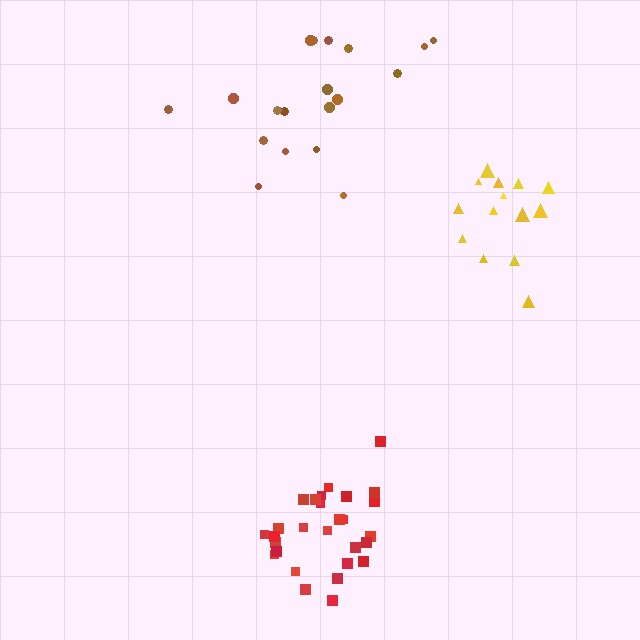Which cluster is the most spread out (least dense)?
Brown.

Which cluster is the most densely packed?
Red.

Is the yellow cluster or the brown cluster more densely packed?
Yellow.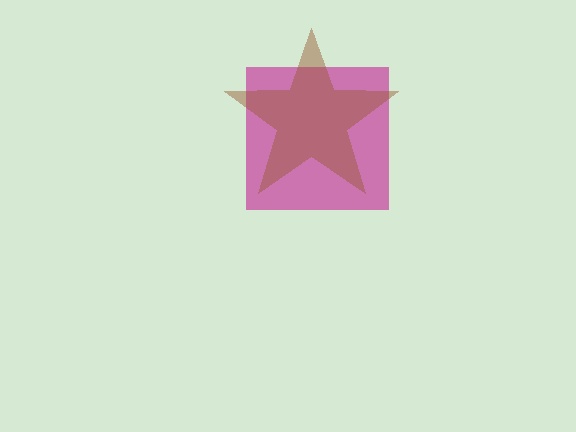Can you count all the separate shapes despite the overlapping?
Yes, there are 2 separate shapes.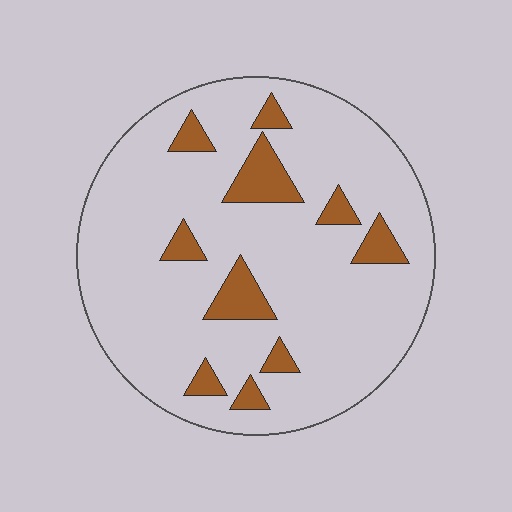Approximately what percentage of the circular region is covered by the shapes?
Approximately 15%.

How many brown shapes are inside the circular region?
10.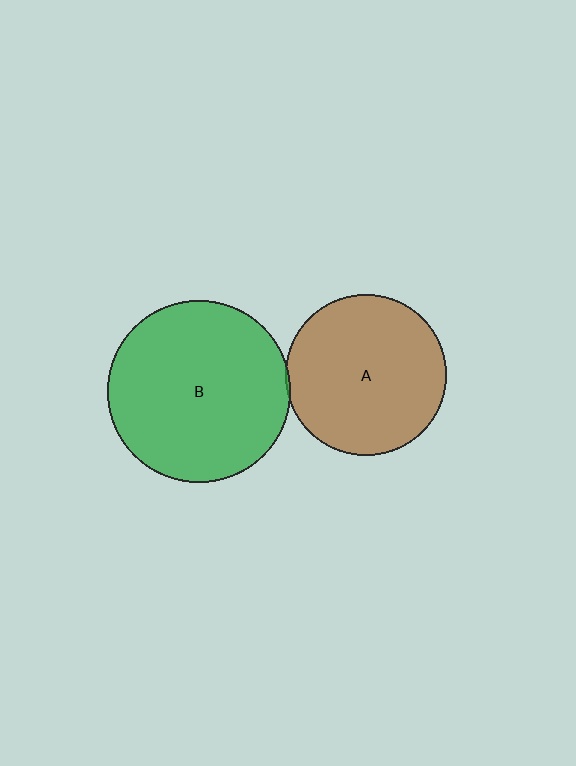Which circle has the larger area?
Circle B (green).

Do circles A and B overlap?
Yes.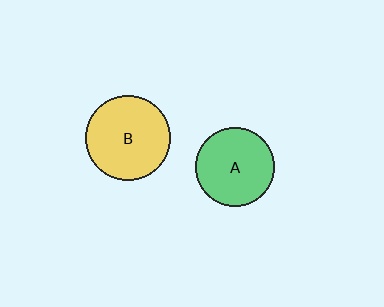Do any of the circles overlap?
No, none of the circles overlap.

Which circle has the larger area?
Circle B (yellow).